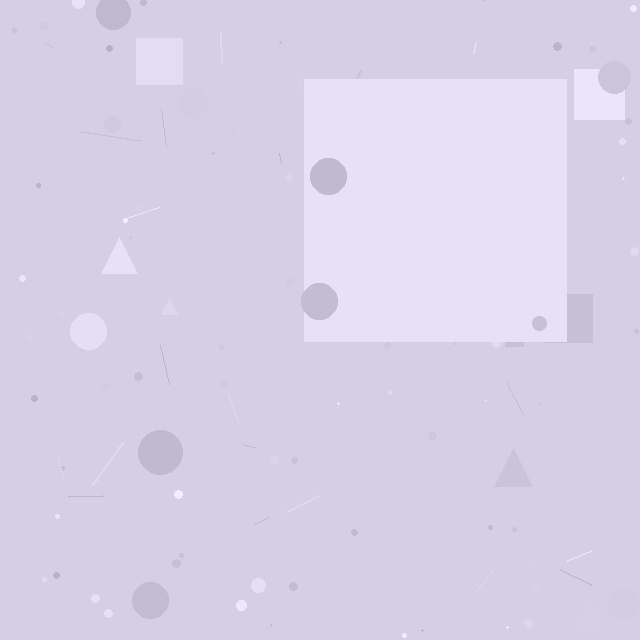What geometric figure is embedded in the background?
A square is embedded in the background.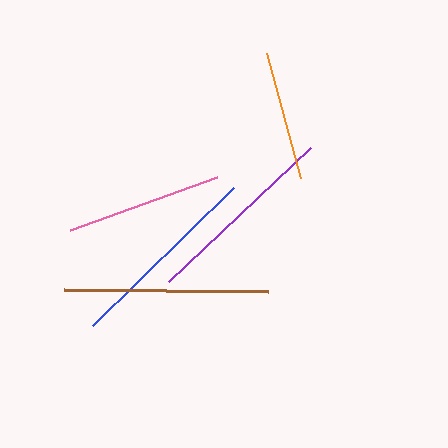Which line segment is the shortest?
The orange line is the shortest at approximately 130 pixels.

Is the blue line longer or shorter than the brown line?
The brown line is longer than the blue line.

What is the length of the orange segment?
The orange segment is approximately 130 pixels long.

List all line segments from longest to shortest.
From longest to shortest: brown, blue, purple, pink, orange.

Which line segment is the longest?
The brown line is the longest at approximately 204 pixels.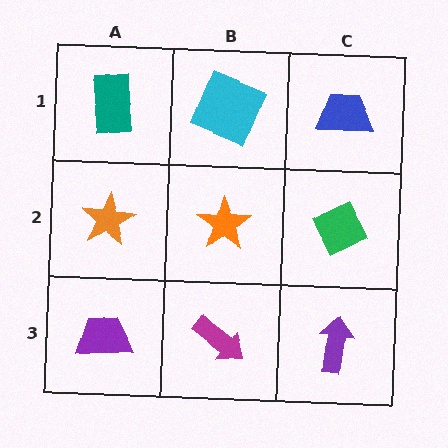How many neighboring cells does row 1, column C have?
2.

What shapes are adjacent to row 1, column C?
A green diamond (row 2, column C), a cyan square (row 1, column B).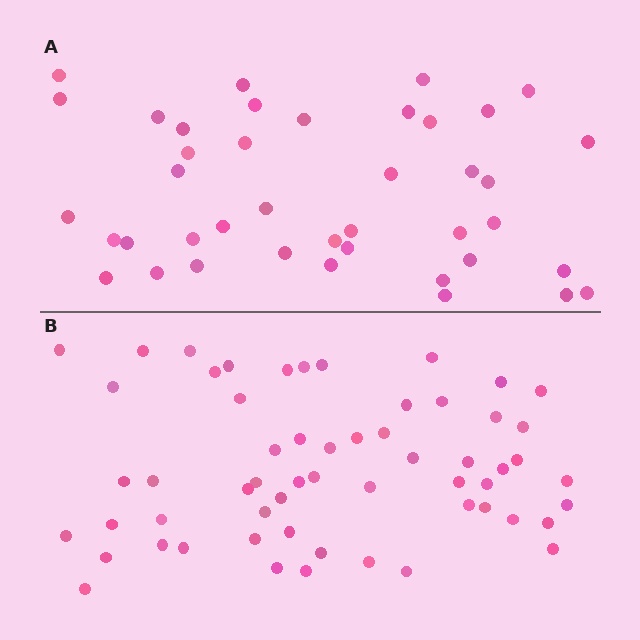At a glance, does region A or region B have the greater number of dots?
Region B (the bottom region) has more dots.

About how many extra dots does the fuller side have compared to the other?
Region B has approximately 15 more dots than region A.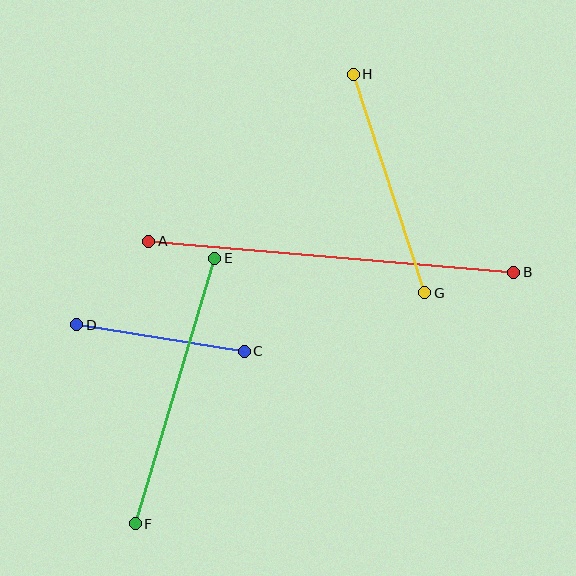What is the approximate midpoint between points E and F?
The midpoint is at approximately (175, 391) pixels.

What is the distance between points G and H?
The distance is approximately 230 pixels.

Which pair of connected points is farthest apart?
Points A and B are farthest apart.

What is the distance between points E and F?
The distance is approximately 277 pixels.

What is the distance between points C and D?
The distance is approximately 170 pixels.